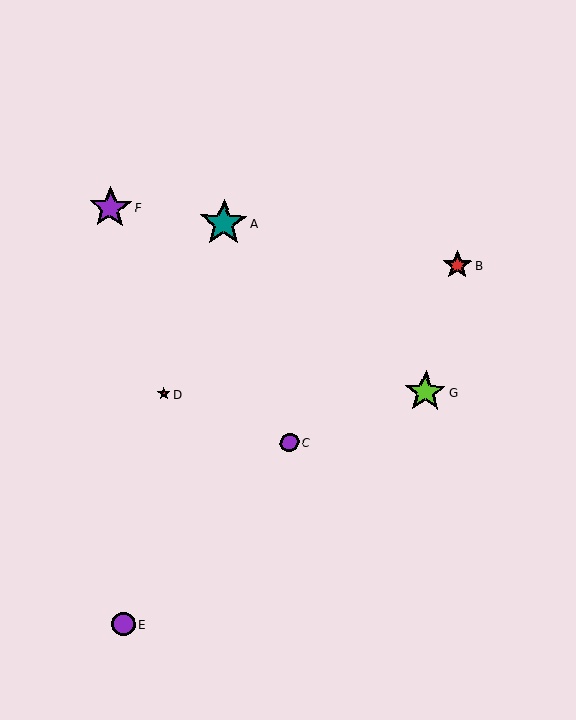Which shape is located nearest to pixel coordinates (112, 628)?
The purple circle (labeled E) at (124, 624) is nearest to that location.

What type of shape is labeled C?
Shape C is a purple circle.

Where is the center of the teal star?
The center of the teal star is at (224, 223).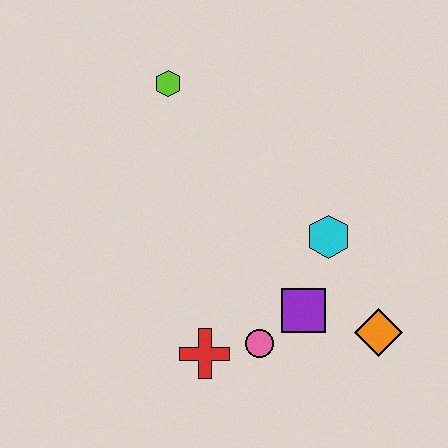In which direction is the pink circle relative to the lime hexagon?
The pink circle is below the lime hexagon.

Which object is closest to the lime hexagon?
The cyan hexagon is closest to the lime hexagon.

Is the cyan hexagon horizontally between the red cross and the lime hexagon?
No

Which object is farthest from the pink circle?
The lime hexagon is farthest from the pink circle.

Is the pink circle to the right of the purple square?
No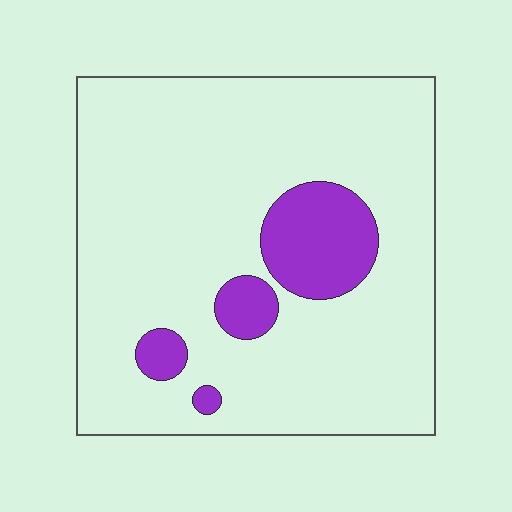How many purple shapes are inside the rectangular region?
4.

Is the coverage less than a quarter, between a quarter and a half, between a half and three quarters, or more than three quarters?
Less than a quarter.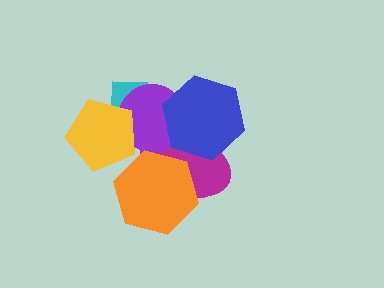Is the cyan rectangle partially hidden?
Yes, it is partially covered by another shape.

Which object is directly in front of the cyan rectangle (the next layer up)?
The purple circle is directly in front of the cyan rectangle.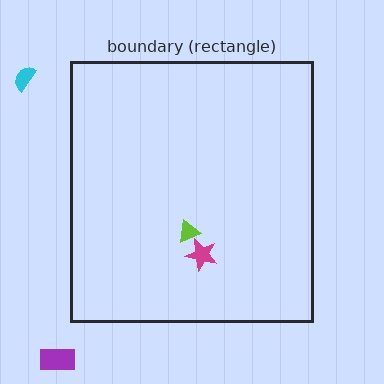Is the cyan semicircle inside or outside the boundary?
Outside.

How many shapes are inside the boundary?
2 inside, 2 outside.